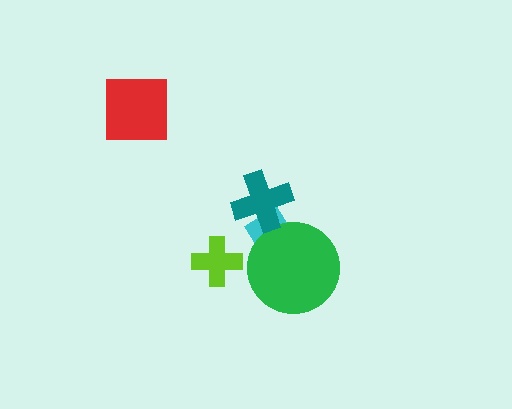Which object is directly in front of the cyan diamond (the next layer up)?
The green circle is directly in front of the cyan diamond.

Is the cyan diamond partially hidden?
Yes, it is partially covered by another shape.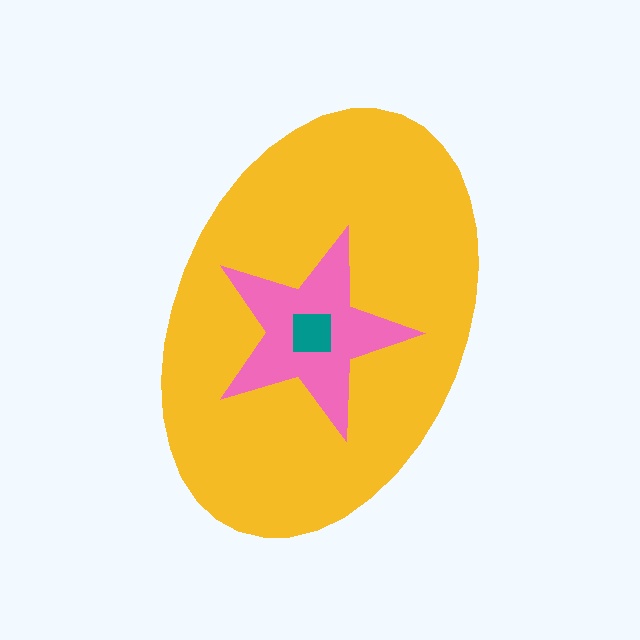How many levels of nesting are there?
3.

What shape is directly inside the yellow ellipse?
The pink star.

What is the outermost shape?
The yellow ellipse.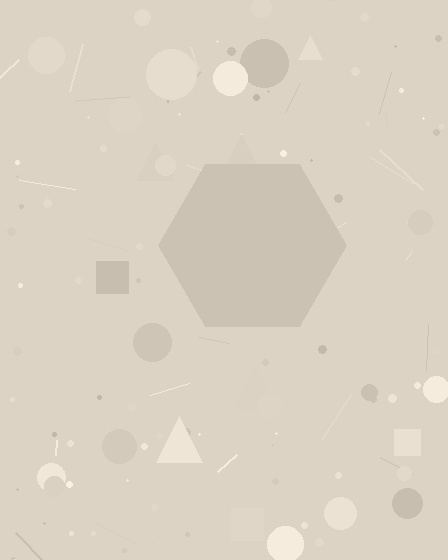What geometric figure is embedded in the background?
A hexagon is embedded in the background.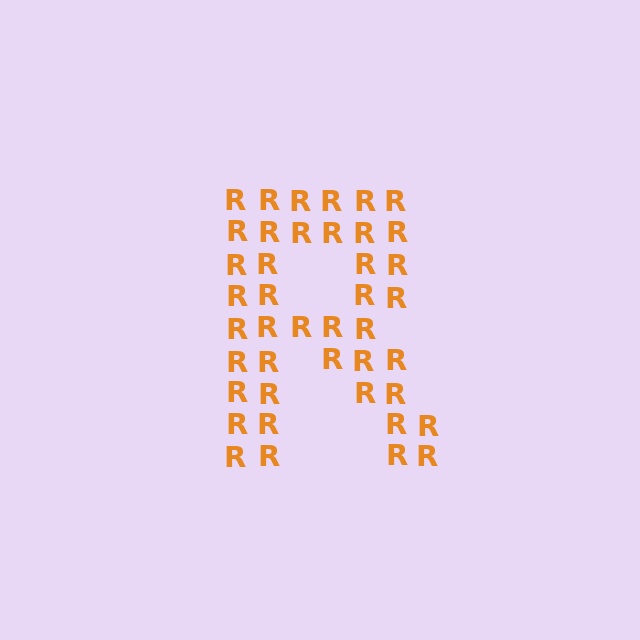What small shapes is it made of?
It is made of small letter R's.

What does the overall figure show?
The overall figure shows the letter R.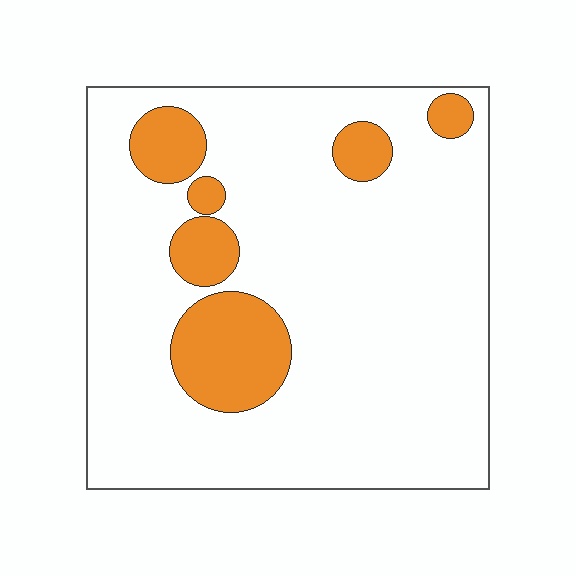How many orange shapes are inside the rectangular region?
6.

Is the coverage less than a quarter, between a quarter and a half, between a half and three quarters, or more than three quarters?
Less than a quarter.